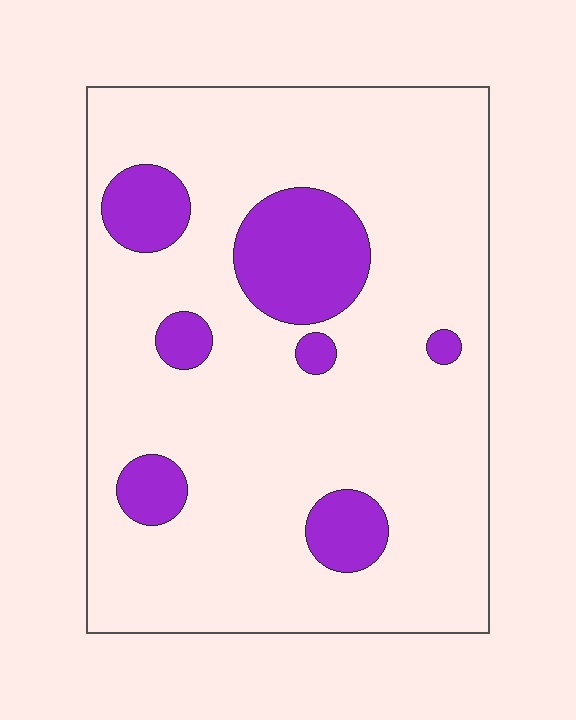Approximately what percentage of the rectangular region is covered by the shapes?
Approximately 15%.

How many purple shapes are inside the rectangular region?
7.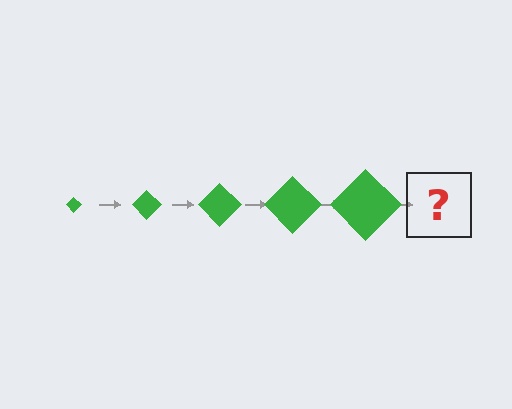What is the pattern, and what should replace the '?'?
The pattern is that the diamond gets progressively larger each step. The '?' should be a green diamond, larger than the previous one.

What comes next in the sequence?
The next element should be a green diamond, larger than the previous one.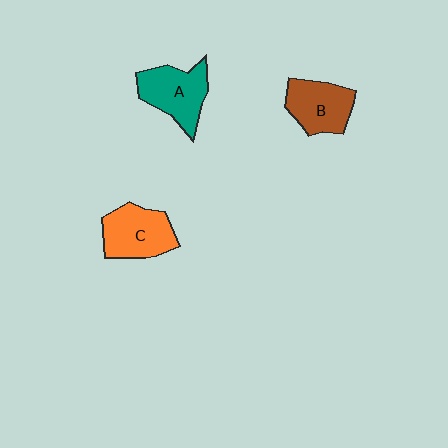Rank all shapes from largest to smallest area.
From largest to smallest: A (teal), C (orange), B (brown).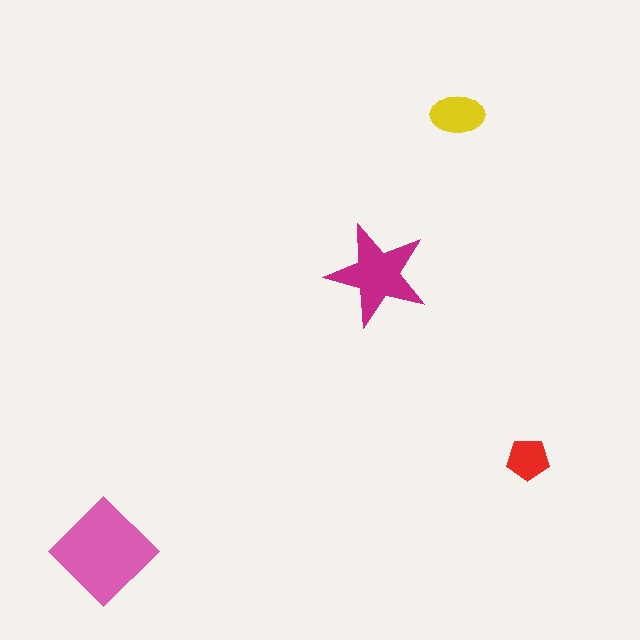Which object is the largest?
The pink diamond.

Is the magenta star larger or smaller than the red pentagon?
Larger.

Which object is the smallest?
The red pentagon.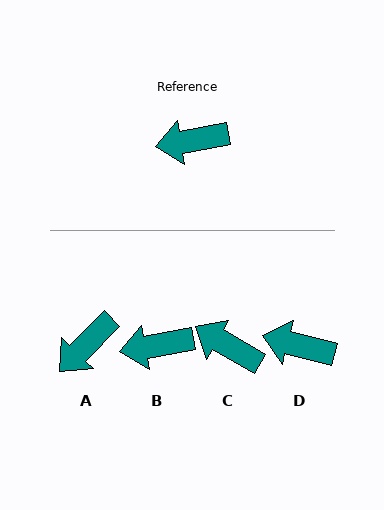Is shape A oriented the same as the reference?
No, it is off by about 35 degrees.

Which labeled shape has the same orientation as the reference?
B.